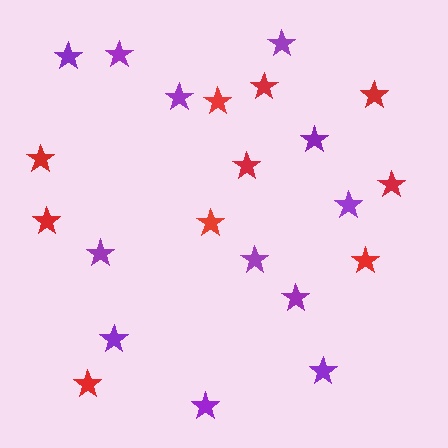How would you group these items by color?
There are 2 groups: one group of purple stars (12) and one group of red stars (10).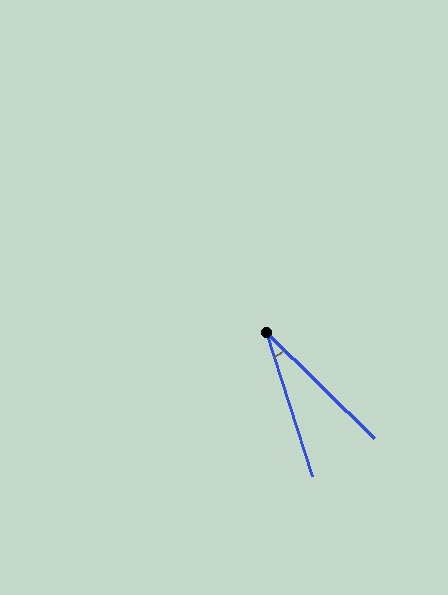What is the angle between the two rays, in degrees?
Approximately 28 degrees.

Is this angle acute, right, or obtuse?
It is acute.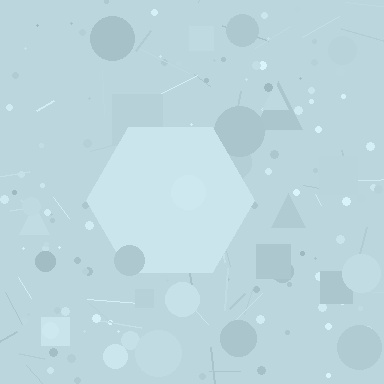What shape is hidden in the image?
A hexagon is hidden in the image.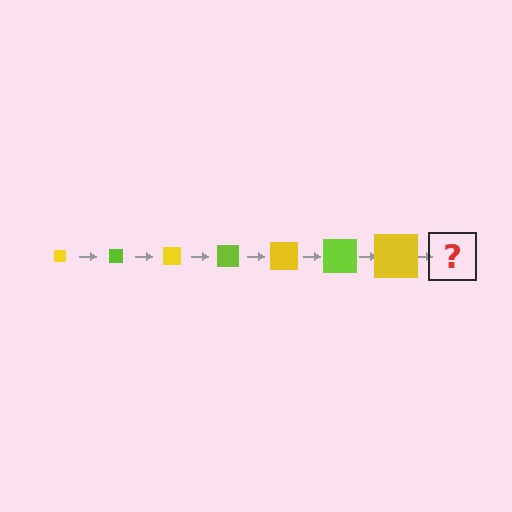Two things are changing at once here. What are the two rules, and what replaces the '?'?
The two rules are that the square grows larger each step and the color cycles through yellow and lime. The '?' should be a lime square, larger than the previous one.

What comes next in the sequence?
The next element should be a lime square, larger than the previous one.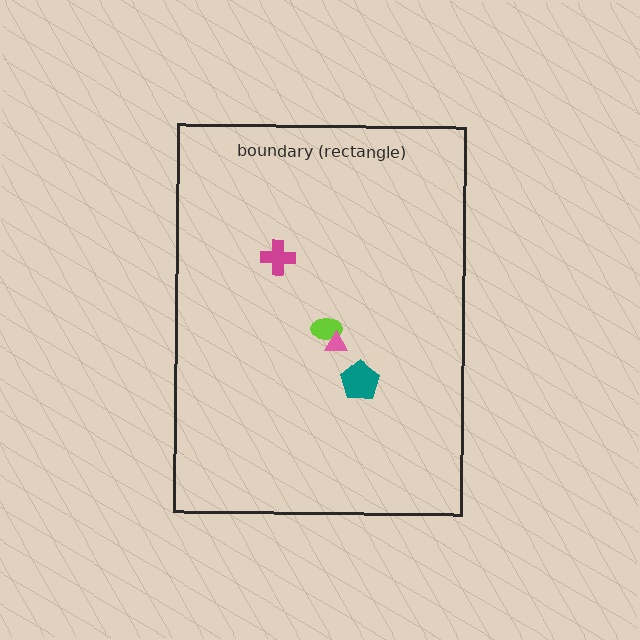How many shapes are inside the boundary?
4 inside, 0 outside.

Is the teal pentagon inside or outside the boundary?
Inside.